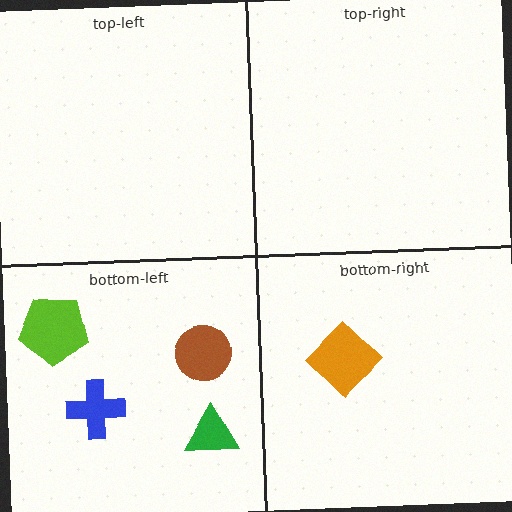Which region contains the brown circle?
The bottom-left region.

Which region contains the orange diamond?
The bottom-right region.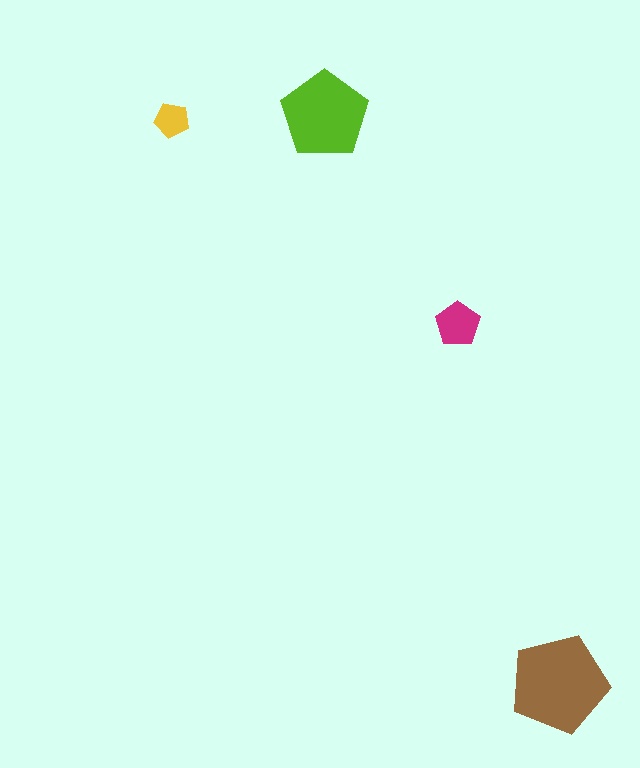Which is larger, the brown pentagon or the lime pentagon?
The brown one.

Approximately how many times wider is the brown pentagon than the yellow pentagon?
About 3 times wider.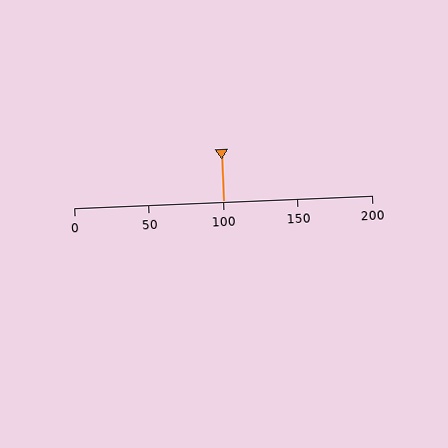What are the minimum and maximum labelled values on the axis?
The axis runs from 0 to 200.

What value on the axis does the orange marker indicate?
The marker indicates approximately 100.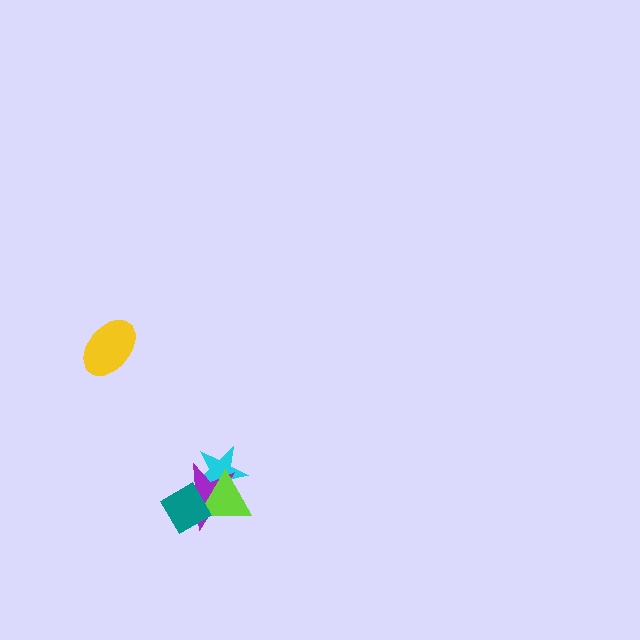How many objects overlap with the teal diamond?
2 objects overlap with the teal diamond.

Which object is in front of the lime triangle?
The teal diamond is in front of the lime triangle.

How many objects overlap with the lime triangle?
3 objects overlap with the lime triangle.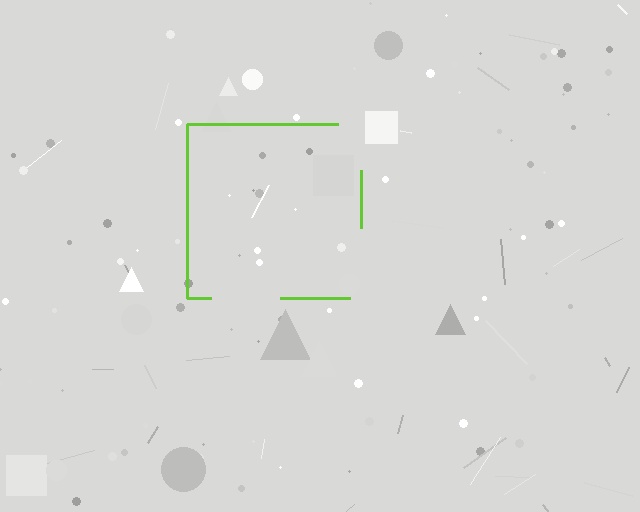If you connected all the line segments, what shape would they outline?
They would outline a square.